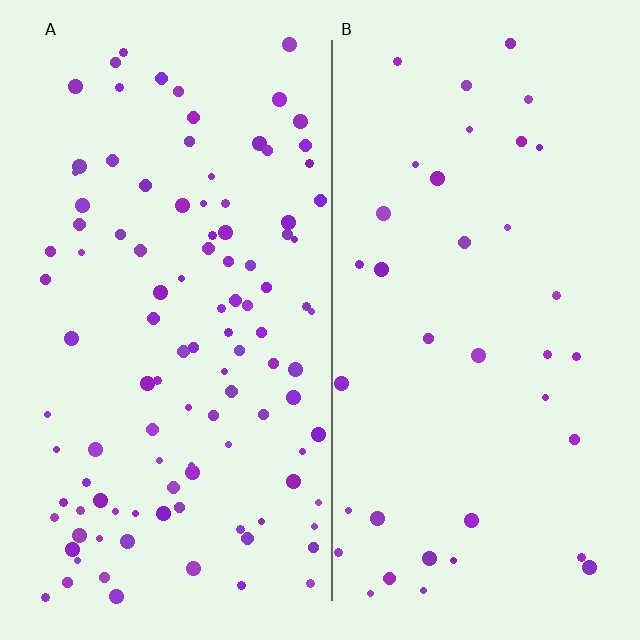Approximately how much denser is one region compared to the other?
Approximately 2.9× — region A over region B.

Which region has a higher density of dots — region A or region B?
A (the left).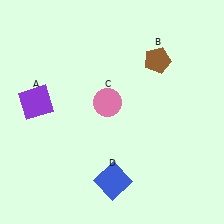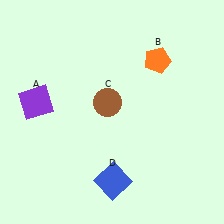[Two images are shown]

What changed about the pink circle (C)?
In Image 1, C is pink. In Image 2, it changed to brown.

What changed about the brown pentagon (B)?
In Image 1, B is brown. In Image 2, it changed to orange.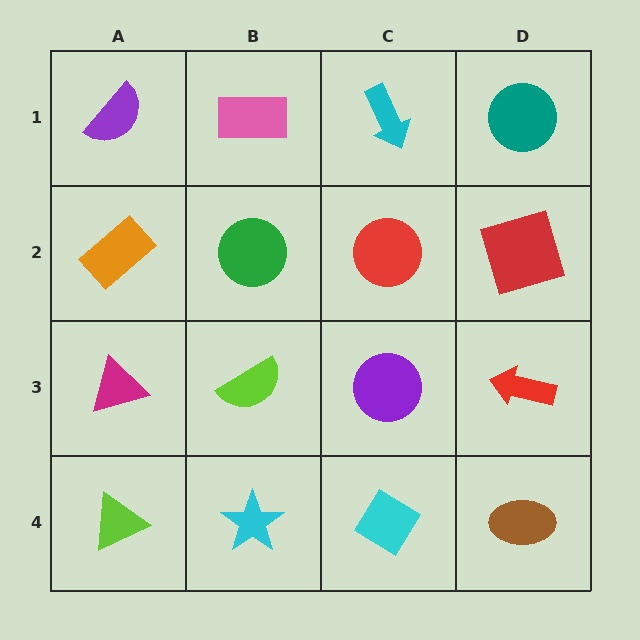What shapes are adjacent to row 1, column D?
A red square (row 2, column D), a cyan arrow (row 1, column C).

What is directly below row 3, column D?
A brown ellipse.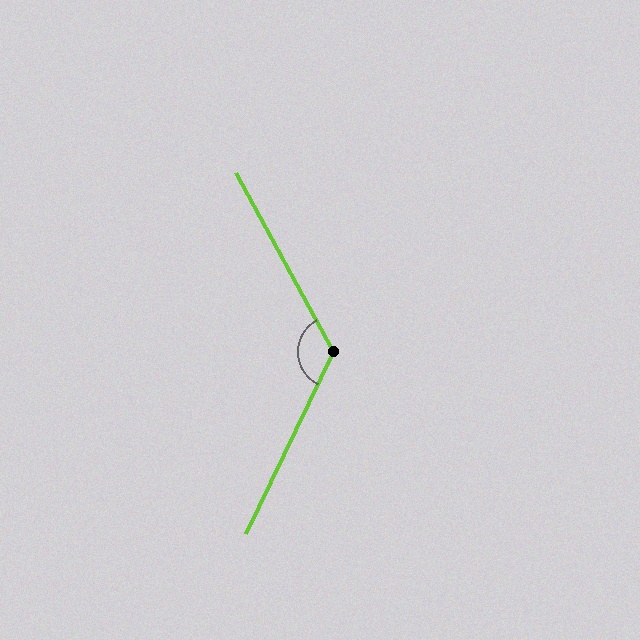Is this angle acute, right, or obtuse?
It is obtuse.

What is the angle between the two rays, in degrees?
Approximately 126 degrees.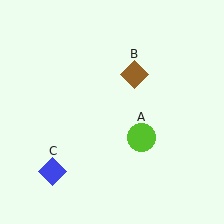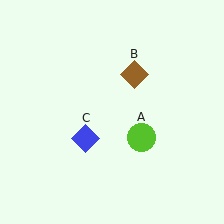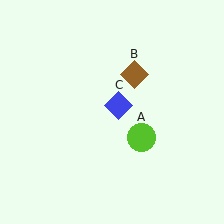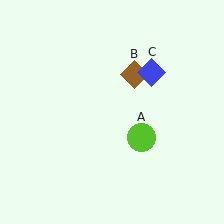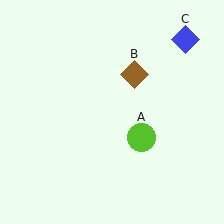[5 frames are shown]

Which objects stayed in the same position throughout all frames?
Lime circle (object A) and brown diamond (object B) remained stationary.